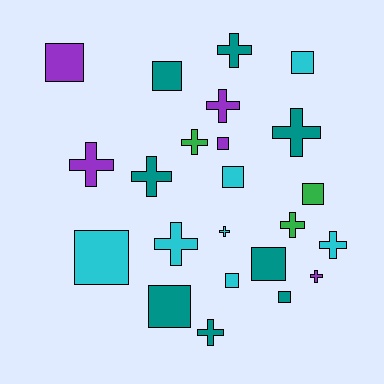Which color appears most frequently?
Teal, with 8 objects.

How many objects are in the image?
There are 23 objects.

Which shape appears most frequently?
Cross, with 12 objects.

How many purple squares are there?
There are 2 purple squares.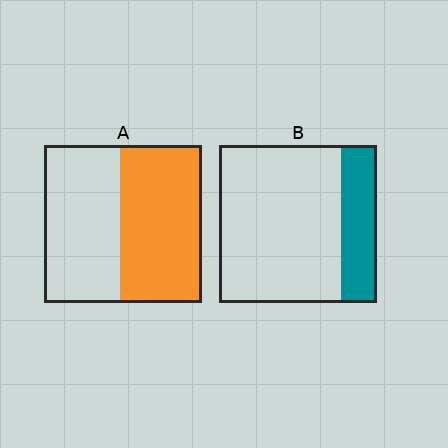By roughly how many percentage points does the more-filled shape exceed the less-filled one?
By roughly 30 percentage points (A over B).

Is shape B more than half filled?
No.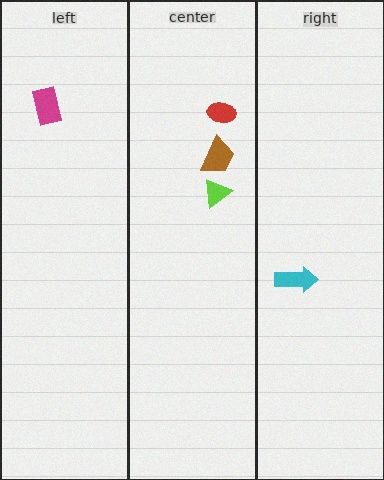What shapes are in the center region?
The brown trapezoid, the red ellipse, the lime triangle.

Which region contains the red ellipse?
The center region.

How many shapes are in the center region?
3.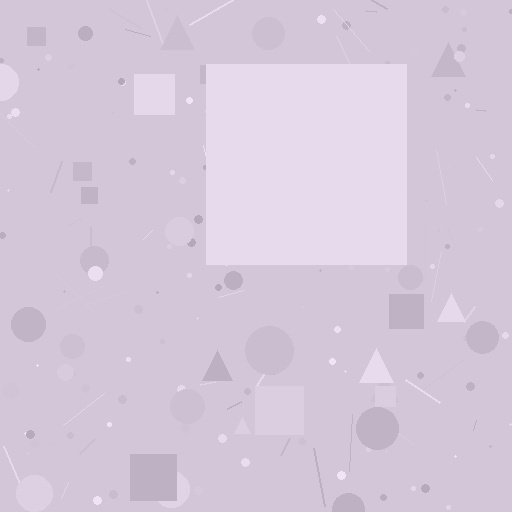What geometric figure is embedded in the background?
A square is embedded in the background.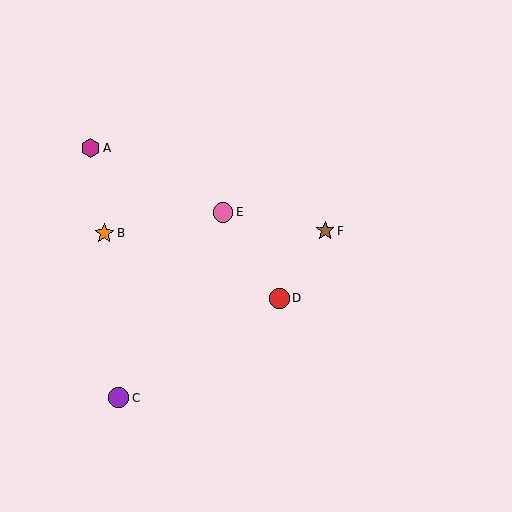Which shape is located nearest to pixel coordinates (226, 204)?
The pink circle (labeled E) at (223, 212) is nearest to that location.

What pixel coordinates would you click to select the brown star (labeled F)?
Click at (325, 231) to select the brown star F.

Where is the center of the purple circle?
The center of the purple circle is at (119, 398).